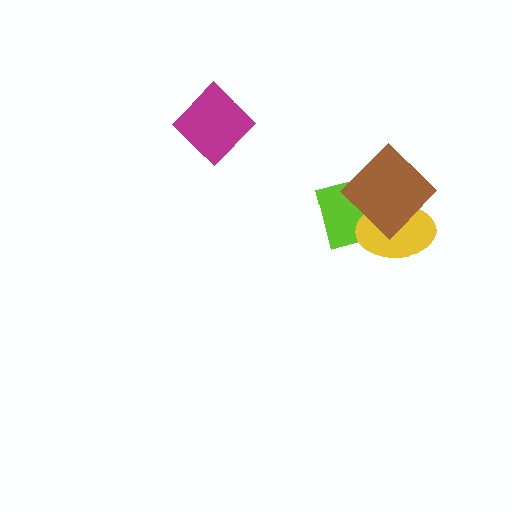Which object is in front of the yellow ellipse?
The brown diamond is in front of the yellow ellipse.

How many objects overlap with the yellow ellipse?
2 objects overlap with the yellow ellipse.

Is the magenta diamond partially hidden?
No, no other shape covers it.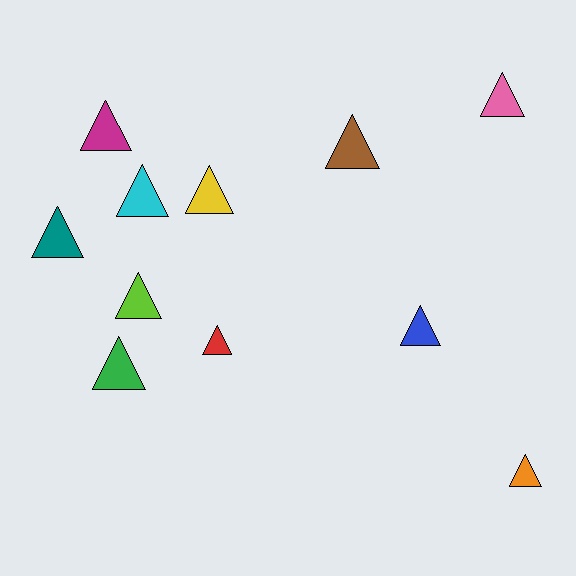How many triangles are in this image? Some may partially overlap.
There are 11 triangles.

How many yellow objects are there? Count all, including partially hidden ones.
There is 1 yellow object.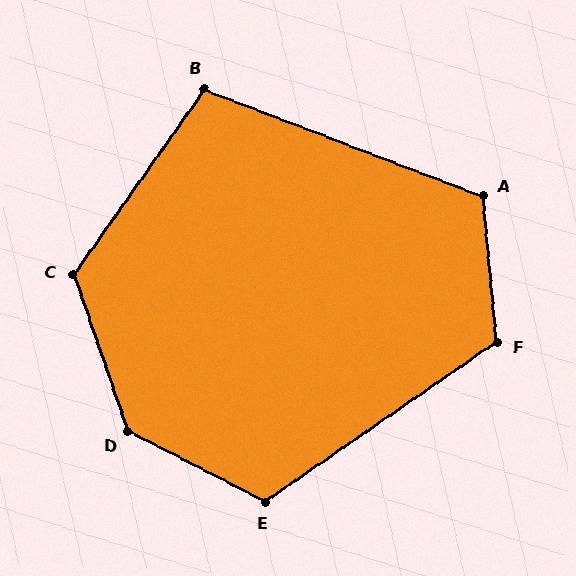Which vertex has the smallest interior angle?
B, at approximately 104 degrees.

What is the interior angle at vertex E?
Approximately 118 degrees (obtuse).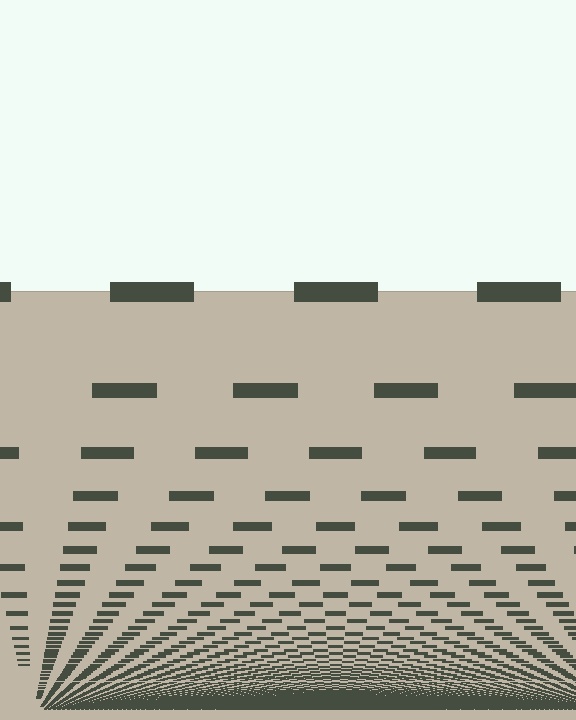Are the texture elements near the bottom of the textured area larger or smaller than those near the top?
Smaller. The gradient is inverted — elements near the bottom are smaller and denser.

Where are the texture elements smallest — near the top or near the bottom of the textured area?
Near the bottom.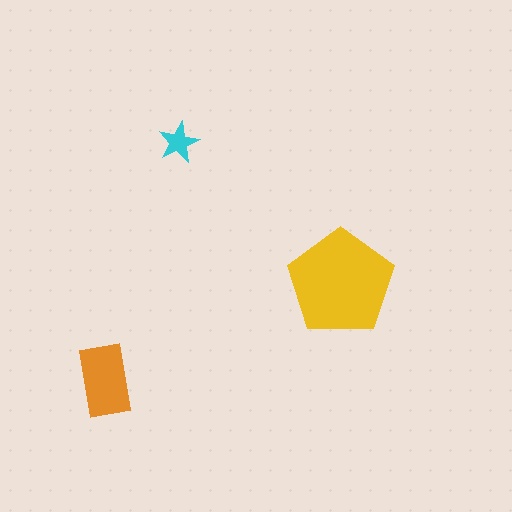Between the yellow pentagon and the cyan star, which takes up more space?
The yellow pentagon.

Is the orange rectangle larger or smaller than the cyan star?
Larger.